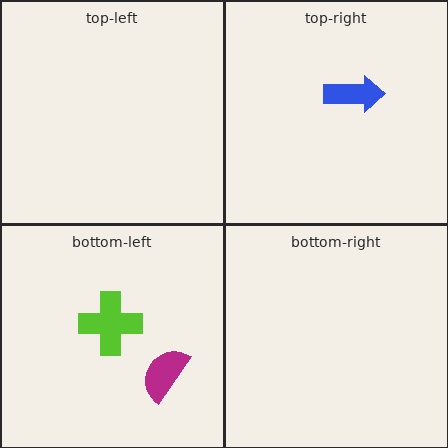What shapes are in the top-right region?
The blue arrow.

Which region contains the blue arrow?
The top-right region.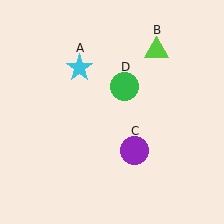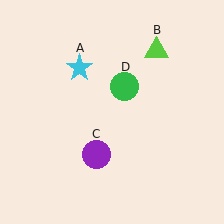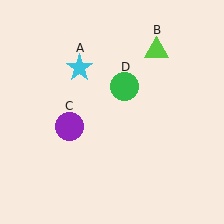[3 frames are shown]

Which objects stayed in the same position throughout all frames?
Cyan star (object A) and lime triangle (object B) and green circle (object D) remained stationary.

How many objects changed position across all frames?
1 object changed position: purple circle (object C).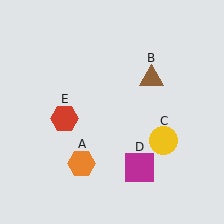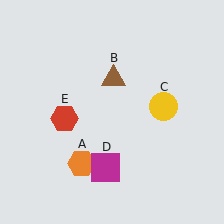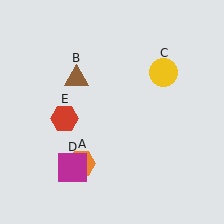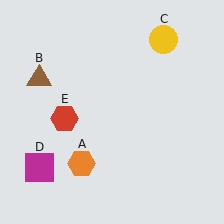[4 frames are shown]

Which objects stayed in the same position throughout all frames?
Orange hexagon (object A) and red hexagon (object E) remained stationary.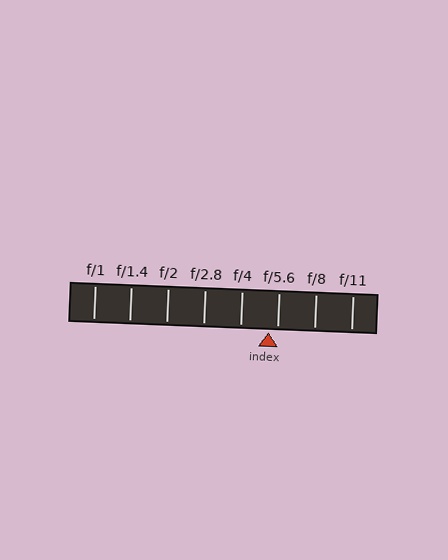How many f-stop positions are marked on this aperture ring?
There are 8 f-stop positions marked.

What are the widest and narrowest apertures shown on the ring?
The widest aperture shown is f/1 and the narrowest is f/11.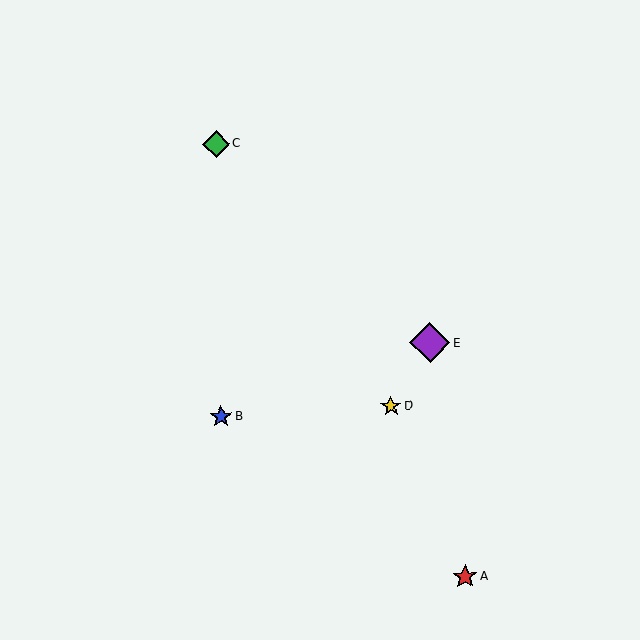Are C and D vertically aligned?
No, C is at x≈216 and D is at x≈391.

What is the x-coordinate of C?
Object C is at x≈216.